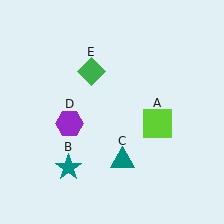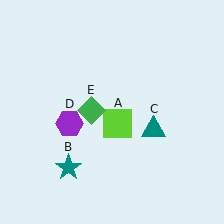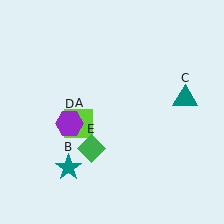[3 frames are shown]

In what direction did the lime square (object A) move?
The lime square (object A) moved left.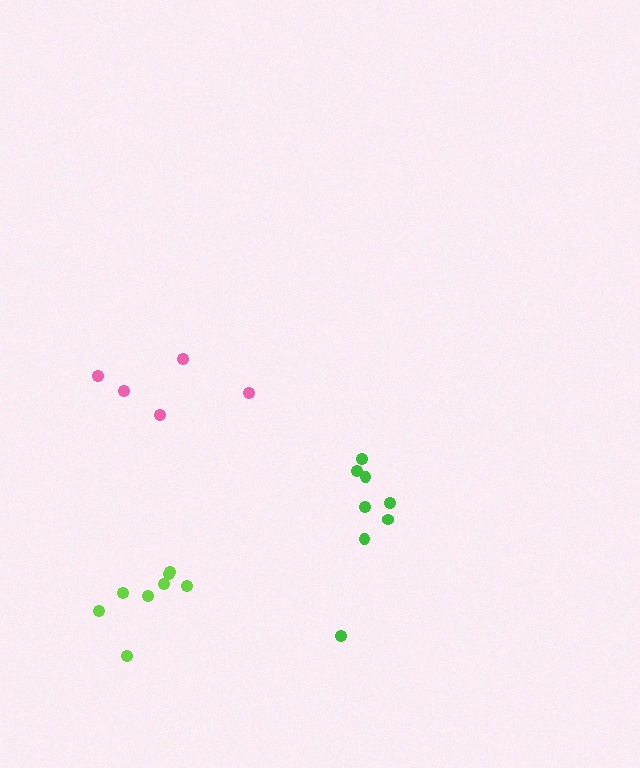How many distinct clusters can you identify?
There are 3 distinct clusters.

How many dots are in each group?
Group 1: 8 dots, Group 2: 8 dots, Group 3: 5 dots (21 total).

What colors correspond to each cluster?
The clusters are colored: green, lime, pink.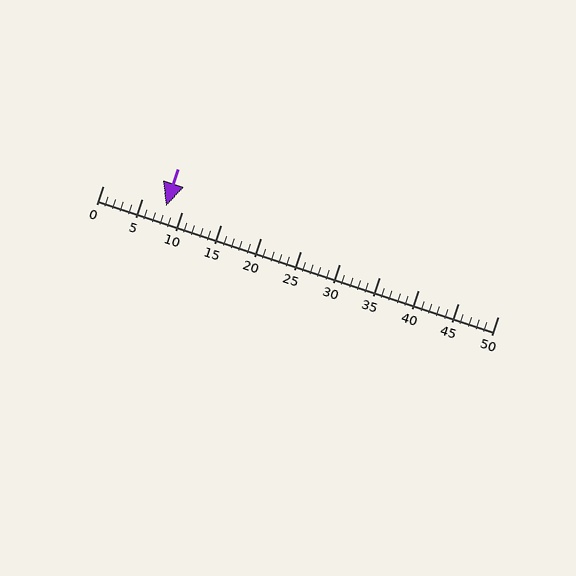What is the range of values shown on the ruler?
The ruler shows values from 0 to 50.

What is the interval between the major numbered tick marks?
The major tick marks are spaced 5 units apart.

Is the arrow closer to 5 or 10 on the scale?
The arrow is closer to 10.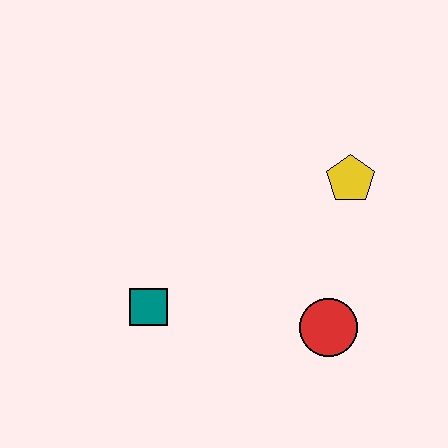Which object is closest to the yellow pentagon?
The red circle is closest to the yellow pentagon.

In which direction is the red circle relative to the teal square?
The red circle is to the right of the teal square.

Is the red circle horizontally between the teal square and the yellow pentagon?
Yes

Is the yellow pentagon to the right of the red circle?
Yes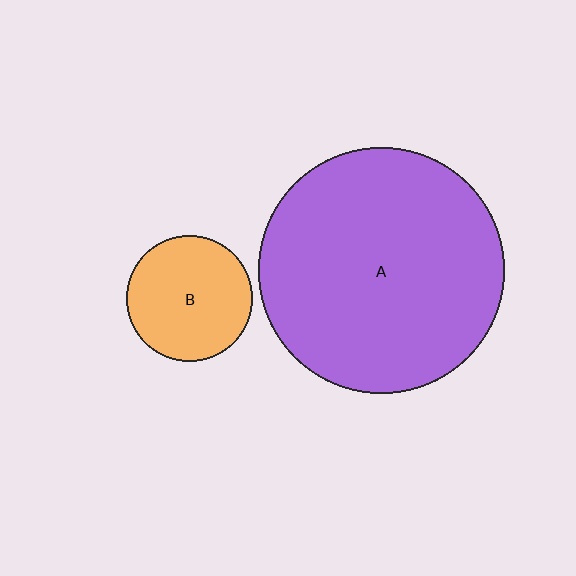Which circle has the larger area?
Circle A (purple).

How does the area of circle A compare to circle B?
Approximately 3.8 times.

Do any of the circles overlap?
No, none of the circles overlap.